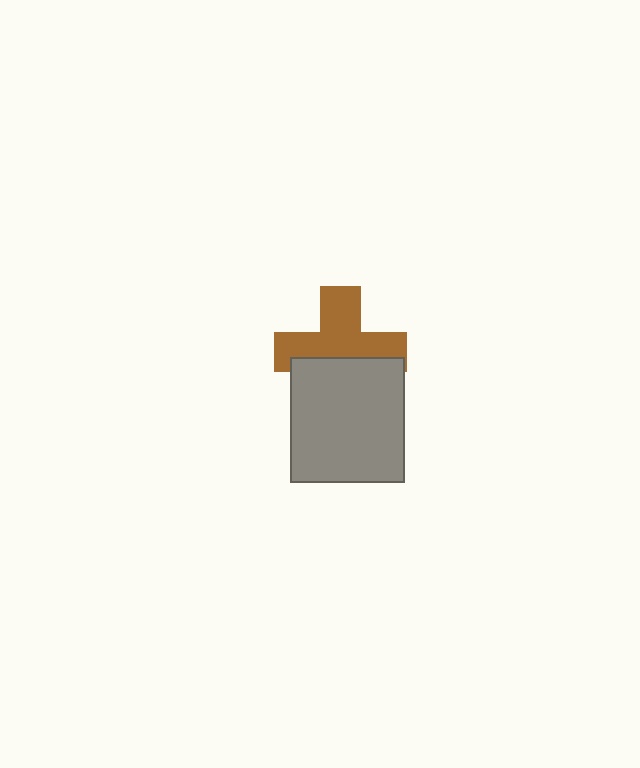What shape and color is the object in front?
The object in front is a gray rectangle.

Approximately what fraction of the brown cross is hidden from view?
Roughly 39% of the brown cross is hidden behind the gray rectangle.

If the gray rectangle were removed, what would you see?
You would see the complete brown cross.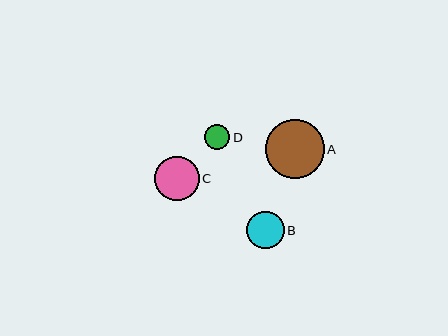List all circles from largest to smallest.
From largest to smallest: A, C, B, D.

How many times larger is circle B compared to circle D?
Circle B is approximately 1.5 times the size of circle D.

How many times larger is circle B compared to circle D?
Circle B is approximately 1.5 times the size of circle D.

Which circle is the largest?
Circle A is the largest with a size of approximately 59 pixels.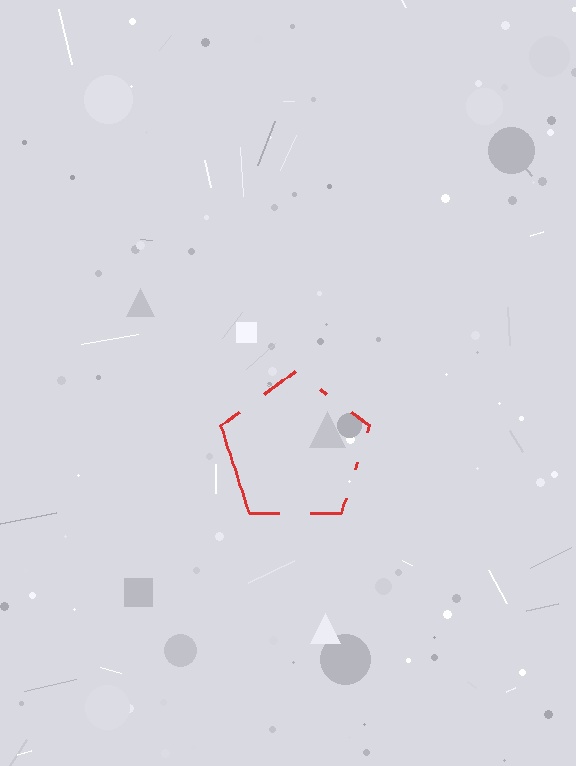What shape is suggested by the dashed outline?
The dashed outline suggests a pentagon.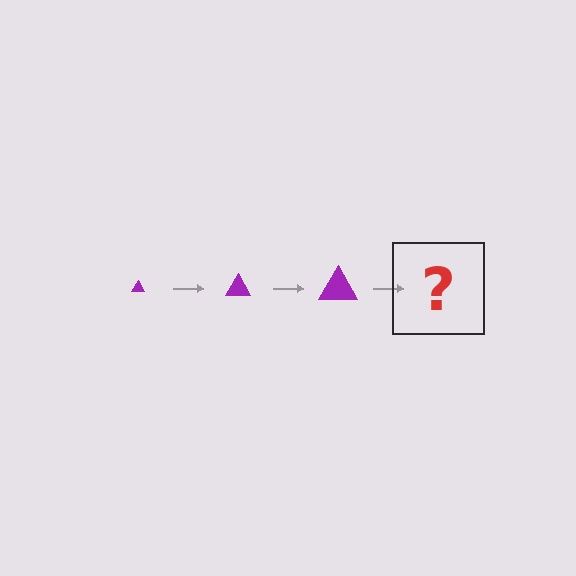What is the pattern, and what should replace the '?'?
The pattern is that the triangle gets progressively larger each step. The '?' should be a purple triangle, larger than the previous one.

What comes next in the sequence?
The next element should be a purple triangle, larger than the previous one.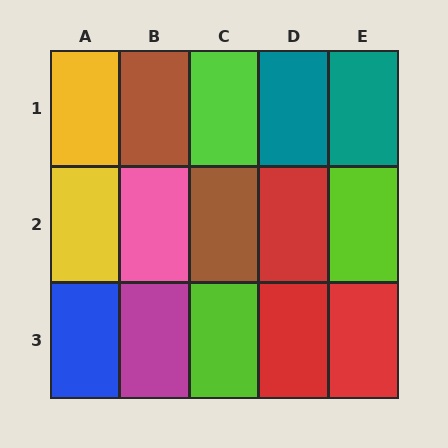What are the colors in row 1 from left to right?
Yellow, brown, lime, teal, teal.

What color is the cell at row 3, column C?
Lime.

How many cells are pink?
1 cell is pink.